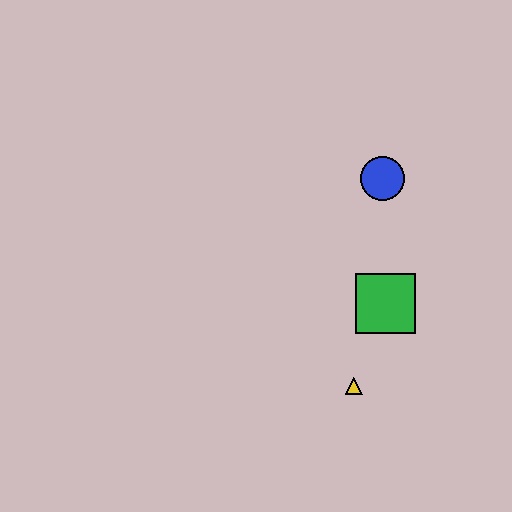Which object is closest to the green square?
The yellow triangle is closest to the green square.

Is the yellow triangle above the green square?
No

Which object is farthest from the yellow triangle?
The blue circle is farthest from the yellow triangle.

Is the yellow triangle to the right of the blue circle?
No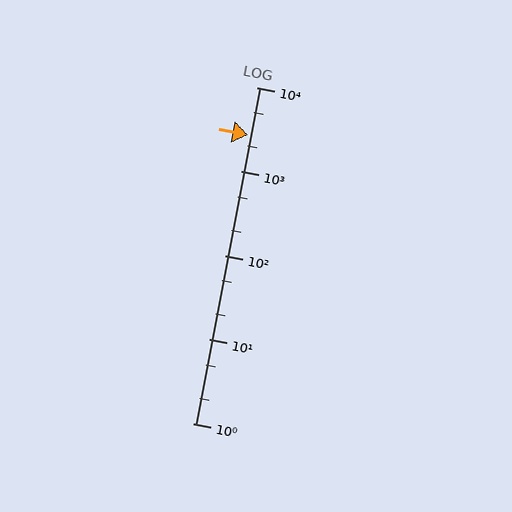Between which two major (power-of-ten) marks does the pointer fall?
The pointer is between 1000 and 10000.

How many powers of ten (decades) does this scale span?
The scale spans 4 decades, from 1 to 10000.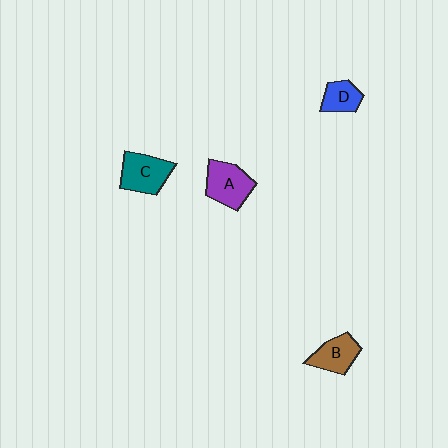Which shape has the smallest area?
Shape D (blue).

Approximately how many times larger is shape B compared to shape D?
Approximately 1.3 times.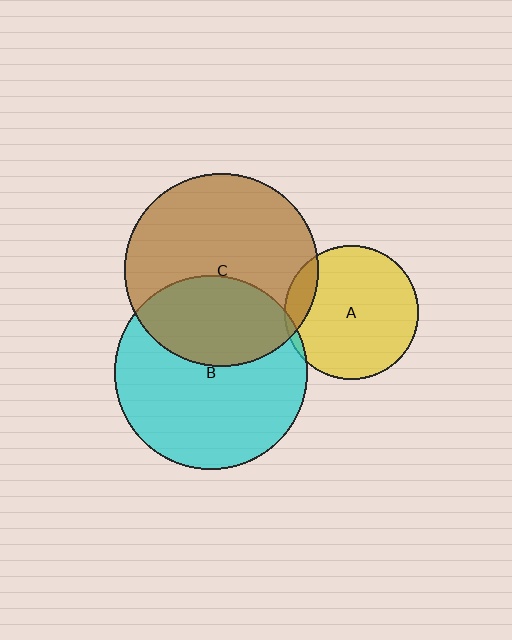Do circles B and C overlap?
Yes.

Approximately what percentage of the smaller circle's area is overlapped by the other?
Approximately 35%.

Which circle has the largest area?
Circle C (brown).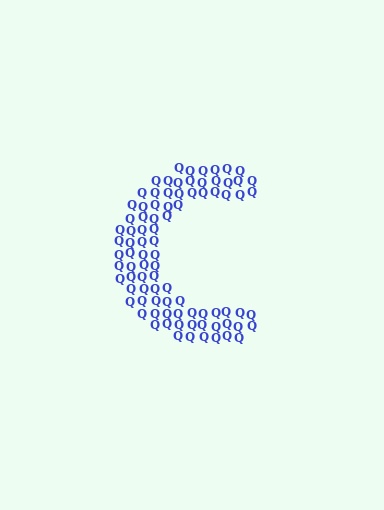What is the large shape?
The large shape is the letter C.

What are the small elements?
The small elements are letter Q's.